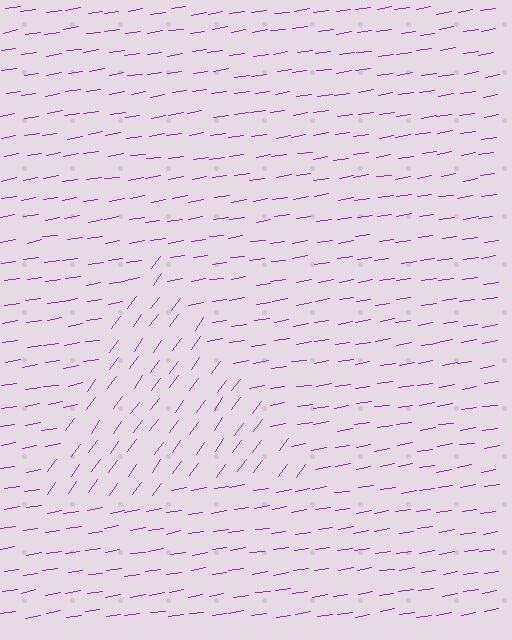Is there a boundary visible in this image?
Yes, there is a texture boundary formed by a change in line orientation.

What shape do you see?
I see a triangle.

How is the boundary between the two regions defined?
The boundary is defined purely by a change in line orientation (approximately 45 degrees difference). All lines are the same color and thickness.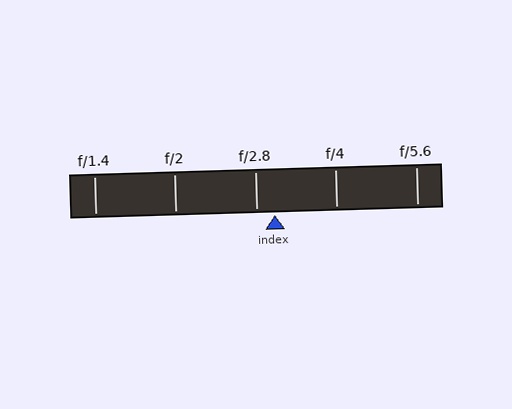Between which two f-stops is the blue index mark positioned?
The index mark is between f/2.8 and f/4.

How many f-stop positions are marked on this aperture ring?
There are 5 f-stop positions marked.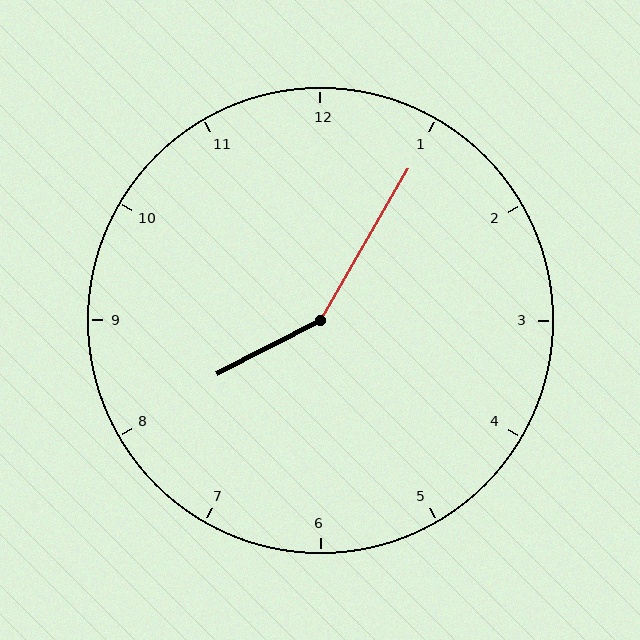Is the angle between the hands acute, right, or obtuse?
It is obtuse.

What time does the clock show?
8:05.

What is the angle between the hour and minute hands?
Approximately 148 degrees.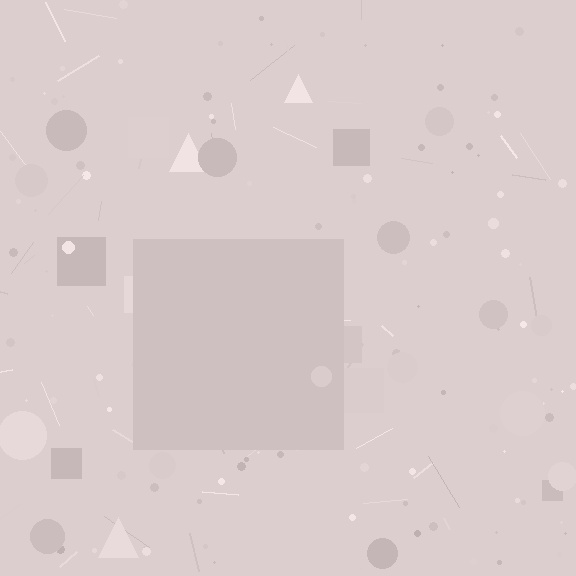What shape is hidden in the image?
A square is hidden in the image.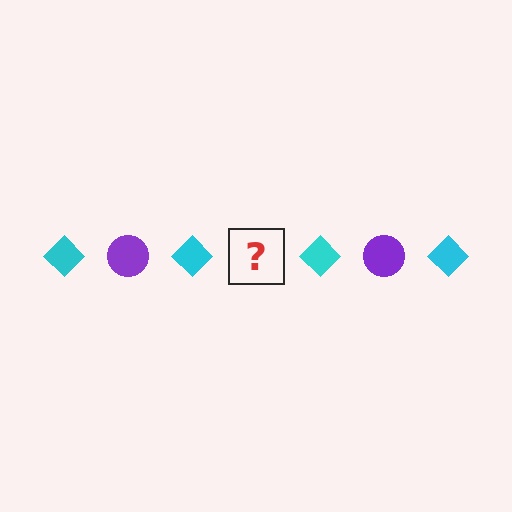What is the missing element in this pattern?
The missing element is a purple circle.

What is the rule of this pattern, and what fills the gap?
The rule is that the pattern alternates between cyan diamond and purple circle. The gap should be filled with a purple circle.